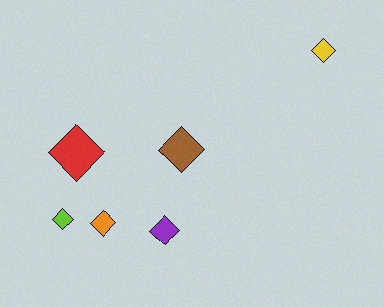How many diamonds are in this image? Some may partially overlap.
There are 6 diamonds.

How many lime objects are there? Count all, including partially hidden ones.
There is 1 lime object.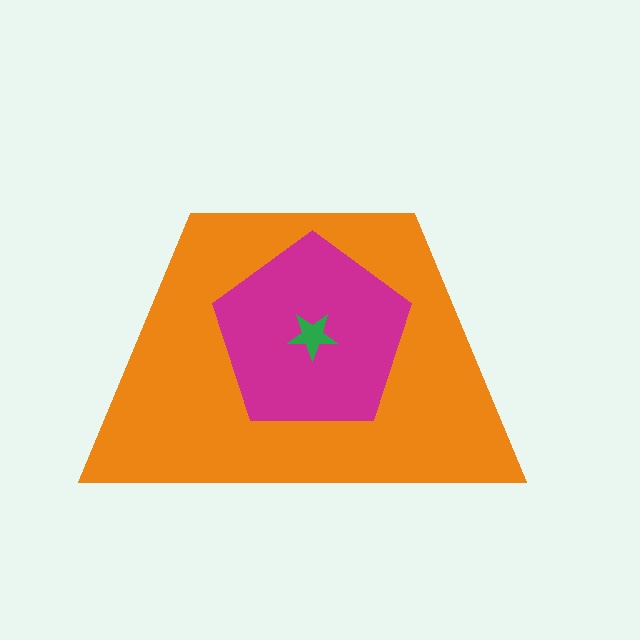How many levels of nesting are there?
3.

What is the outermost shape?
The orange trapezoid.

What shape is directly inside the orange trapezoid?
The magenta pentagon.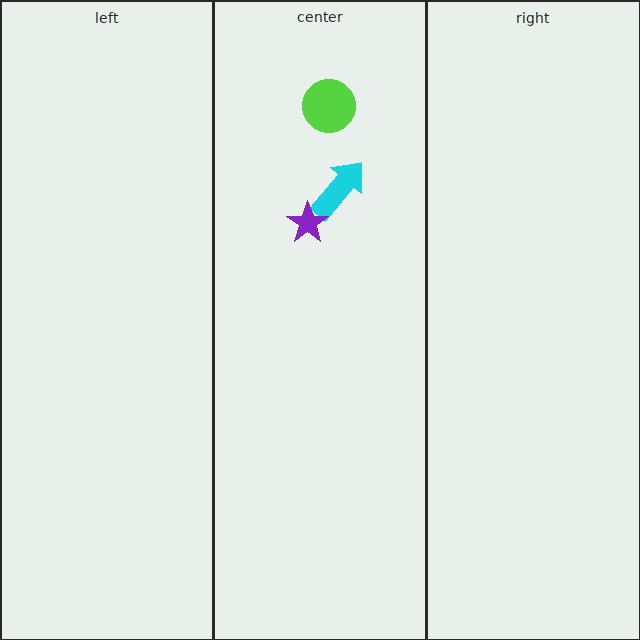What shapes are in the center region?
The cyan arrow, the purple star, the lime circle.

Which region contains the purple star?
The center region.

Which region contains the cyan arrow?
The center region.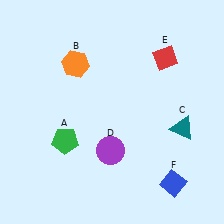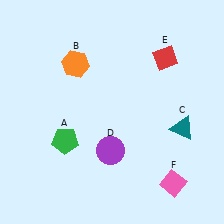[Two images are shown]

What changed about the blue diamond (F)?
In Image 1, F is blue. In Image 2, it changed to pink.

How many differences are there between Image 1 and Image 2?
There is 1 difference between the two images.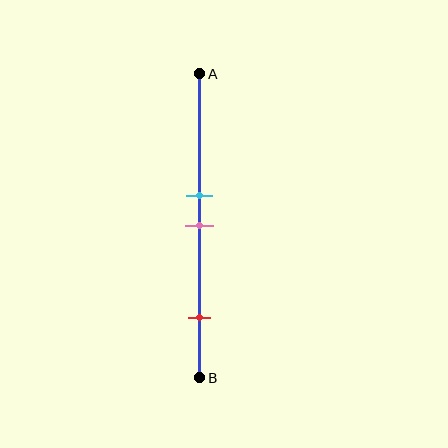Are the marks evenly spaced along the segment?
No, the marks are not evenly spaced.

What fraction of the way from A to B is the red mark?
The red mark is approximately 80% (0.8) of the way from A to B.